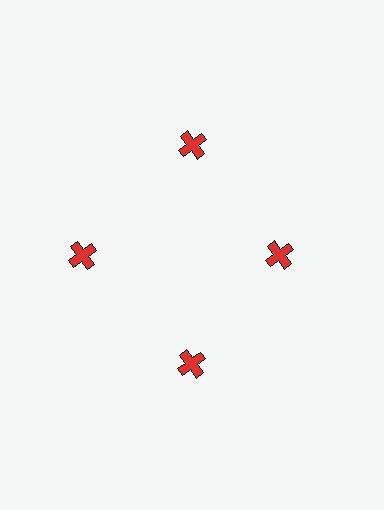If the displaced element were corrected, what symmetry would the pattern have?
It would have 4-fold rotational symmetry — the pattern would map onto itself every 90 degrees.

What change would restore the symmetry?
The symmetry would be restored by moving it outward, back onto the ring so that all 4 crosses sit at equal angles and equal distance from the center.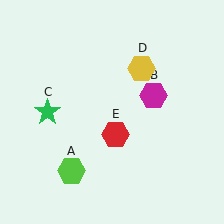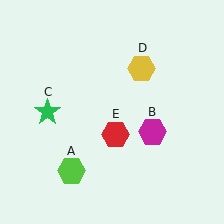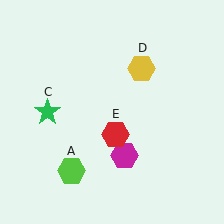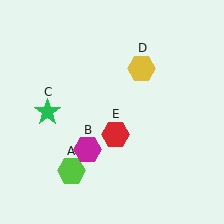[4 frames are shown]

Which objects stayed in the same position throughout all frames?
Lime hexagon (object A) and green star (object C) and yellow hexagon (object D) and red hexagon (object E) remained stationary.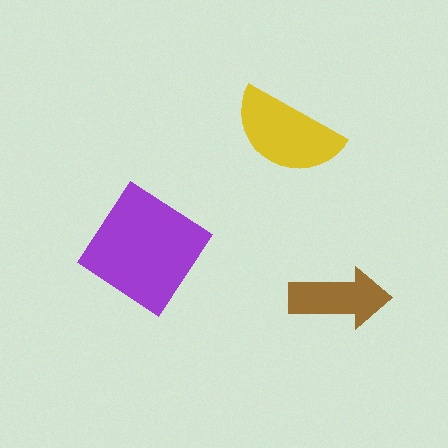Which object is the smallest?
The brown arrow.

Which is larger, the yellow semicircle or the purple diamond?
The purple diamond.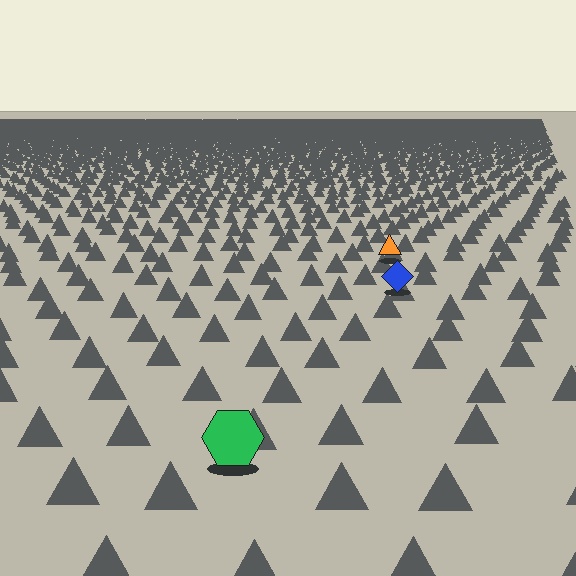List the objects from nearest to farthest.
From nearest to farthest: the green hexagon, the blue diamond, the orange triangle.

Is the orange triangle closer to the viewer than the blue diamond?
No. The blue diamond is closer — you can tell from the texture gradient: the ground texture is coarser near it.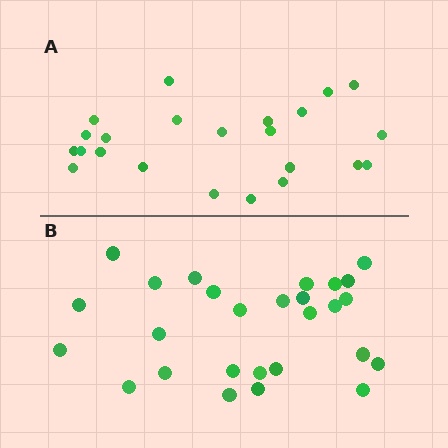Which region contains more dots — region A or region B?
Region B (the bottom region) has more dots.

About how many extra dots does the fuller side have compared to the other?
Region B has about 4 more dots than region A.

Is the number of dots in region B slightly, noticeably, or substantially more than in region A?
Region B has only slightly more — the two regions are fairly close. The ratio is roughly 1.2 to 1.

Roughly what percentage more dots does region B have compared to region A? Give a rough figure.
About 15% more.